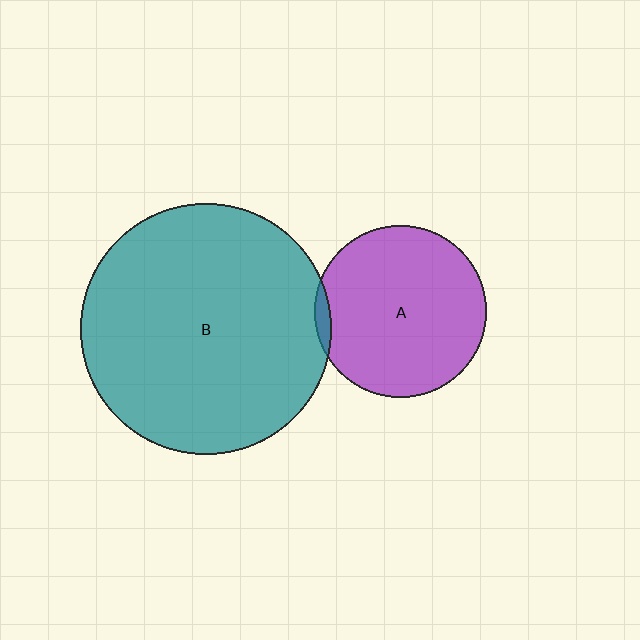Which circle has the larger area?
Circle B (teal).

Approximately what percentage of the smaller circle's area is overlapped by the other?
Approximately 5%.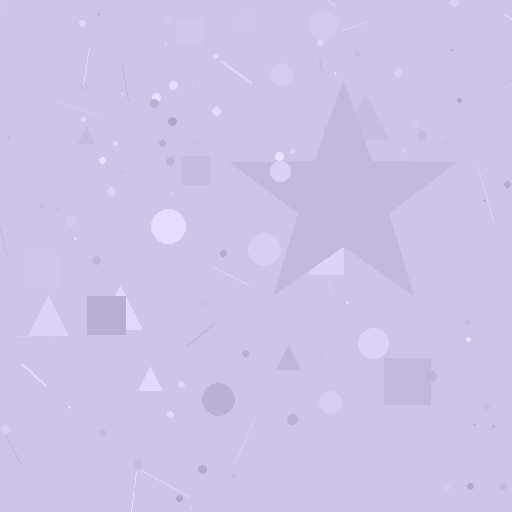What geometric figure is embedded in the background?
A star is embedded in the background.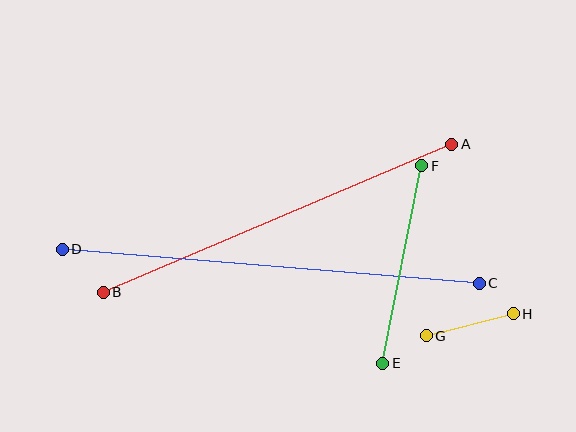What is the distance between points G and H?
The distance is approximately 90 pixels.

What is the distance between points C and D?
The distance is approximately 418 pixels.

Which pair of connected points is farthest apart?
Points C and D are farthest apart.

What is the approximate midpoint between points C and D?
The midpoint is at approximately (271, 266) pixels.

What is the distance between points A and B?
The distance is approximately 378 pixels.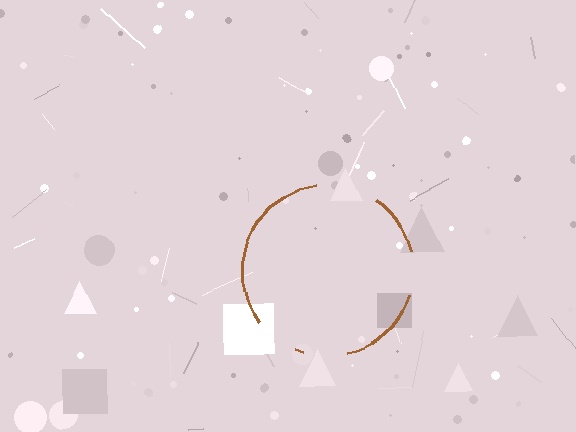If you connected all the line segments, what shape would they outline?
They would outline a circle.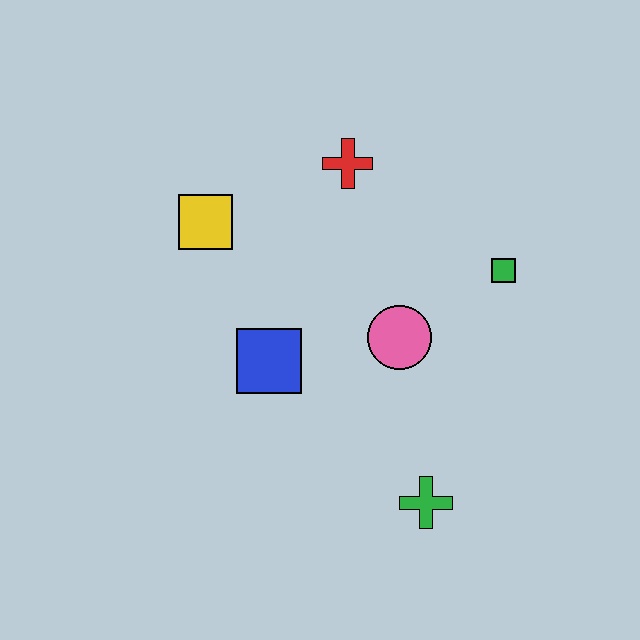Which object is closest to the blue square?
The pink circle is closest to the blue square.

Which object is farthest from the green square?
The yellow square is farthest from the green square.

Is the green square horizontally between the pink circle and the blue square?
No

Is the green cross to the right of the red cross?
Yes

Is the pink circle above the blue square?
Yes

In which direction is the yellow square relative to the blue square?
The yellow square is above the blue square.